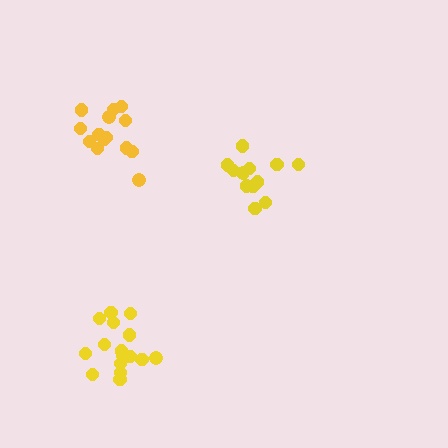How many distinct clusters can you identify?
There are 3 distinct clusters.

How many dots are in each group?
Group 1: 14 dots, Group 2: 16 dots, Group 3: 12 dots (42 total).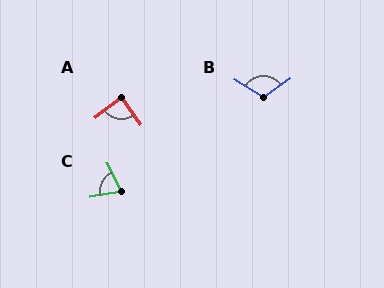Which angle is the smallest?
C, at approximately 73 degrees.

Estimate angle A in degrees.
Approximately 87 degrees.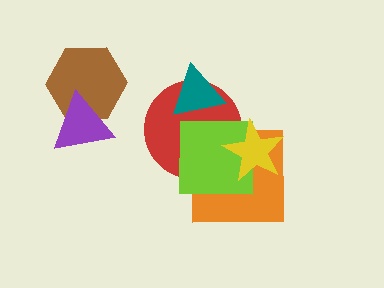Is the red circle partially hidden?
Yes, it is partially covered by another shape.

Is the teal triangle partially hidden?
No, no other shape covers it.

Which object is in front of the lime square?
The yellow star is in front of the lime square.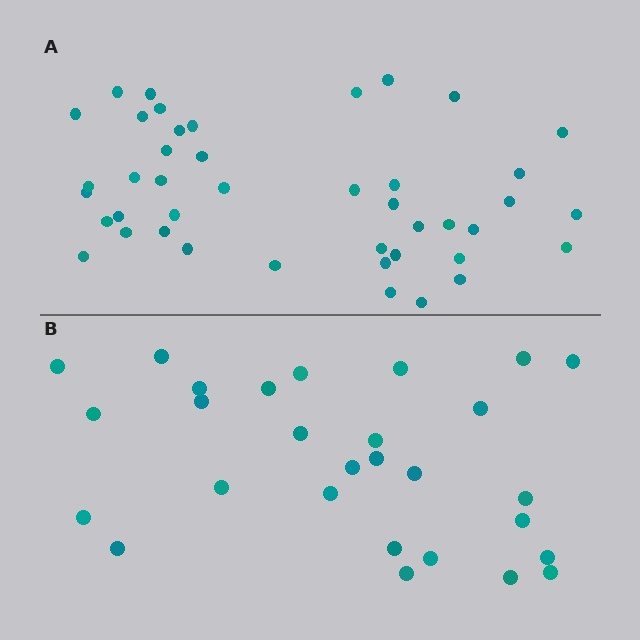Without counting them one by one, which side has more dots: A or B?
Region A (the top region) has more dots.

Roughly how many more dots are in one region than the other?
Region A has approximately 15 more dots than region B.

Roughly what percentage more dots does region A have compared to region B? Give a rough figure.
About 55% more.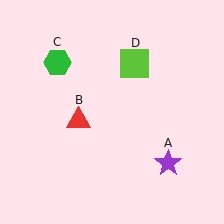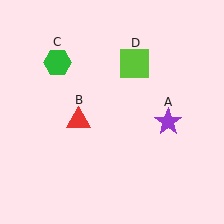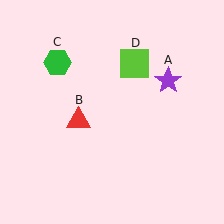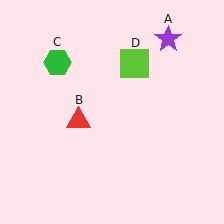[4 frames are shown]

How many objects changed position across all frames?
1 object changed position: purple star (object A).